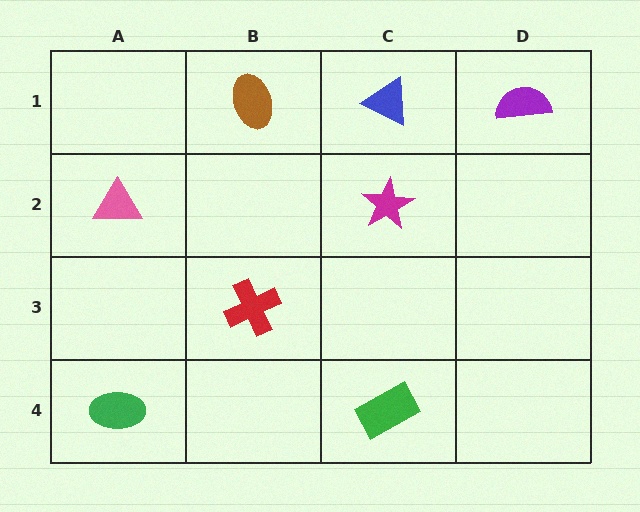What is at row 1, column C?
A blue triangle.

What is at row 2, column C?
A magenta star.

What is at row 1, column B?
A brown ellipse.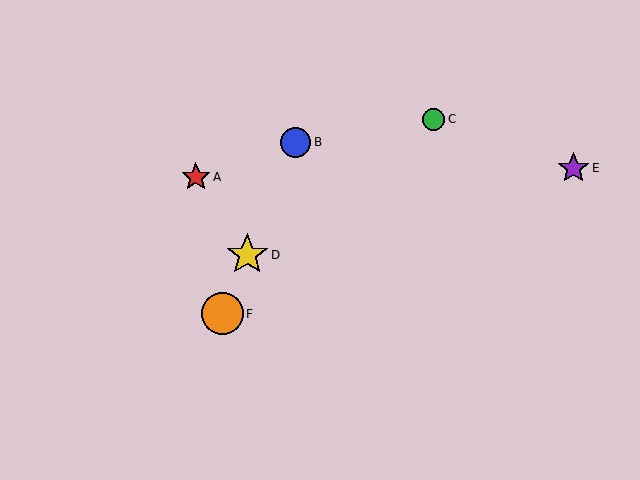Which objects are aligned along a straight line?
Objects B, D, F are aligned along a straight line.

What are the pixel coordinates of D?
Object D is at (247, 255).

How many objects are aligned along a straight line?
3 objects (B, D, F) are aligned along a straight line.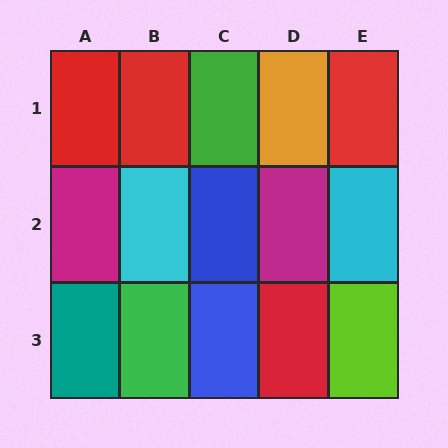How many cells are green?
2 cells are green.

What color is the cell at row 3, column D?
Red.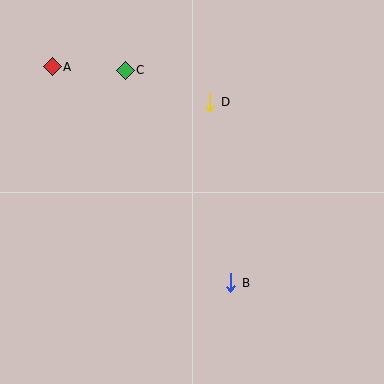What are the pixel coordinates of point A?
Point A is at (52, 67).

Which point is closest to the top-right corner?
Point D is closest to the top-right corner.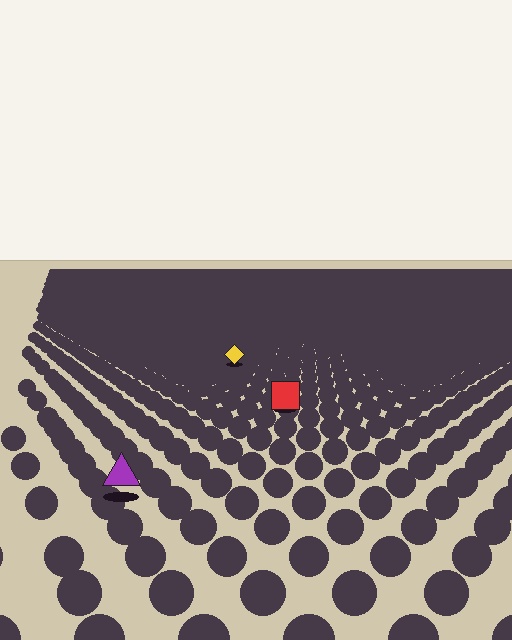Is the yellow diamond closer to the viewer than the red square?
No. The red square is closer — you can tell from the texture gradient: the ground texture is coarser near it.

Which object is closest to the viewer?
The purple triangle is closest. The texture marks near it are larger and more spread out.